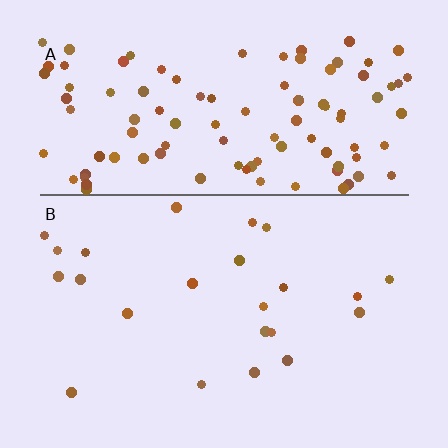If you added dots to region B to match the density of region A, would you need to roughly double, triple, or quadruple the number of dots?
Approximately quadruple.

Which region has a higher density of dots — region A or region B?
A (the top).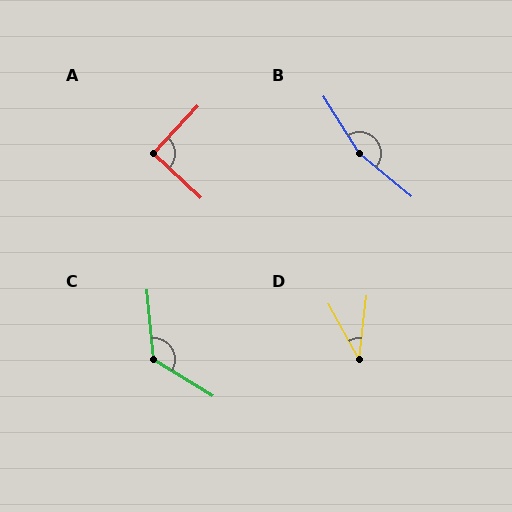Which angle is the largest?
B, at approximately 162 degrees.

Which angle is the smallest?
D, at approximately 35 degrees.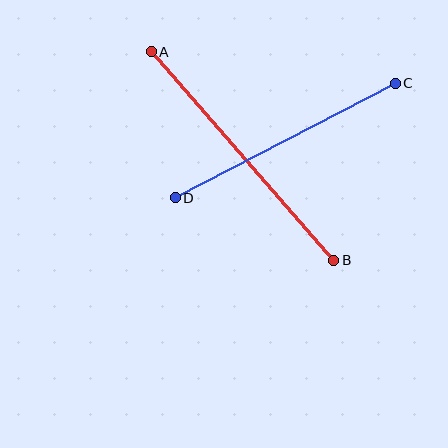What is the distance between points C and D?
The distance is approximately 248 pixels.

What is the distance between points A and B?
The distance is approximately 277 pixels.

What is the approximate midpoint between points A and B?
The midpoint is at approximately (243, 156) pixels.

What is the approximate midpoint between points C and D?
The midpoint is at approximately (285, 140) pixels.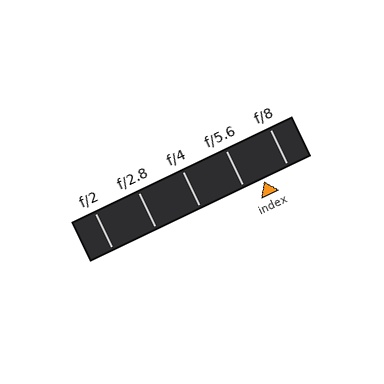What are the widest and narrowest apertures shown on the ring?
The widest aperture shown is f/2 and the narrowest is f/8.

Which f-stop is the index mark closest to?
The index mark is closest to f/5.6.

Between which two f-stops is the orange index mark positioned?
The index mark is between f/5.6 and f/8.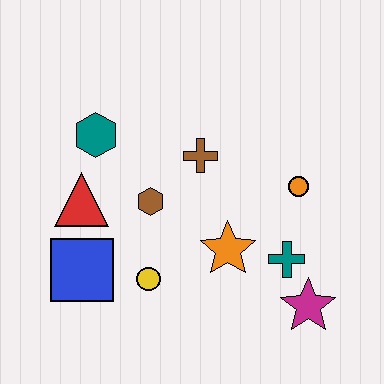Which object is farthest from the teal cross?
The teal hexagon is farthest from the teal cross.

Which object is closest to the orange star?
The teal cross is closest to the orange star.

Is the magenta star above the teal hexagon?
No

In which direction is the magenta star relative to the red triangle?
The magenta star is to the right of the red triangle.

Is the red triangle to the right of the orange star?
No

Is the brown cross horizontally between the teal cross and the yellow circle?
Yes